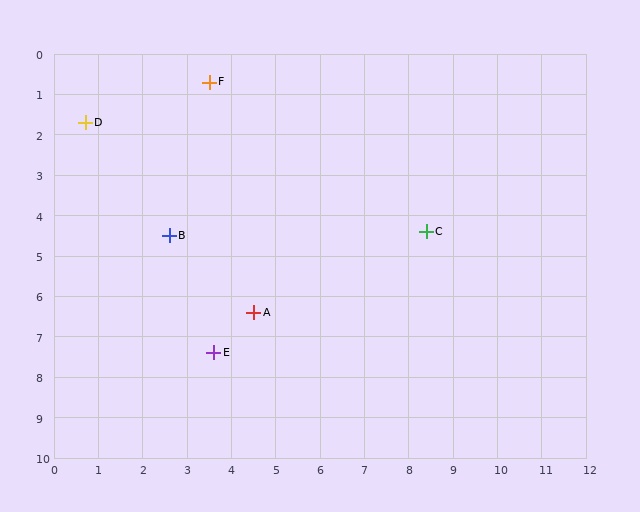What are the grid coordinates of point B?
Point B is at approximately (2.6, 4.5).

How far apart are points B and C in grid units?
Points B and C are about 5.8 grid units apart.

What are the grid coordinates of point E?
Point E is at approximately (3.6, 7.4).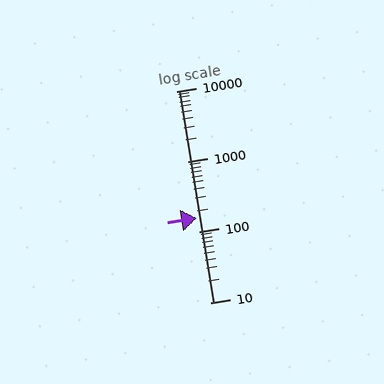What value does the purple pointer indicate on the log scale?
The pointer indicates approximately 160.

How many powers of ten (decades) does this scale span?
The scale spans 3 decades, from 10 to 10000.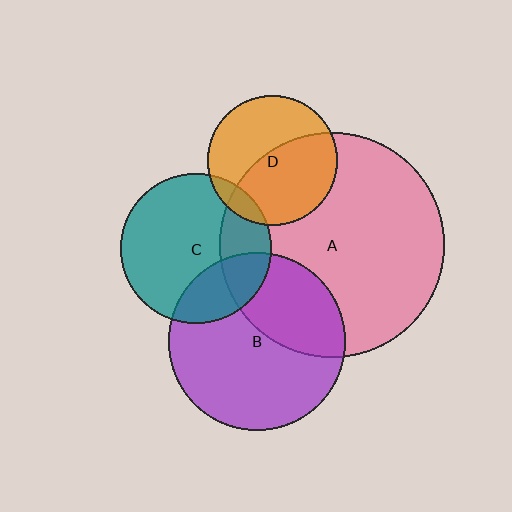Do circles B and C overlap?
Yes.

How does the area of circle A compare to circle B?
Approximately 1.6 times.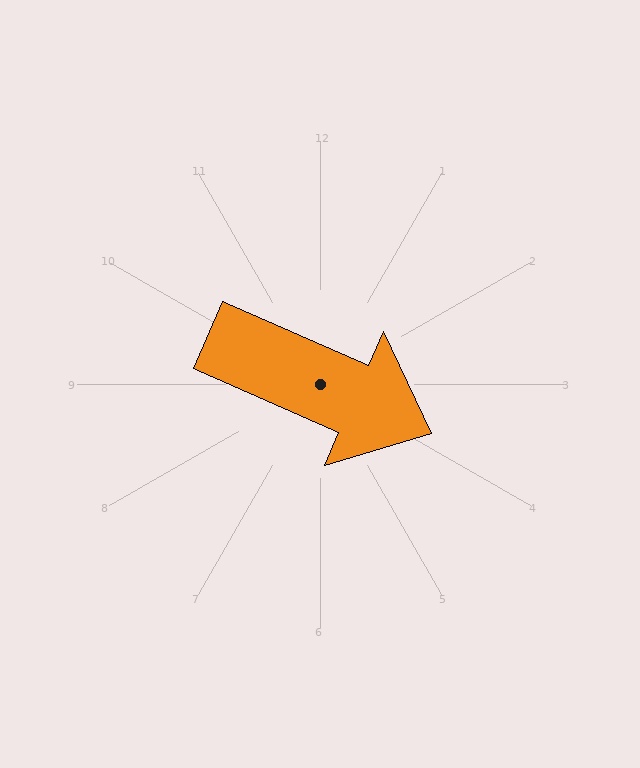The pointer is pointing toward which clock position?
Roughly 4 o'clock.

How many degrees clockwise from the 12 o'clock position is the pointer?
Approximately 114 degrees.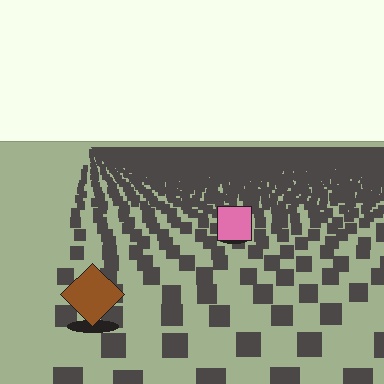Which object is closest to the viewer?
The brown diamond is closest. The texture marks near it are larger and more spread out.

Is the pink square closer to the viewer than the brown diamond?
No. The brown diamond is closer — you can tell from the texture gradient: the ground texture is coarser near it.